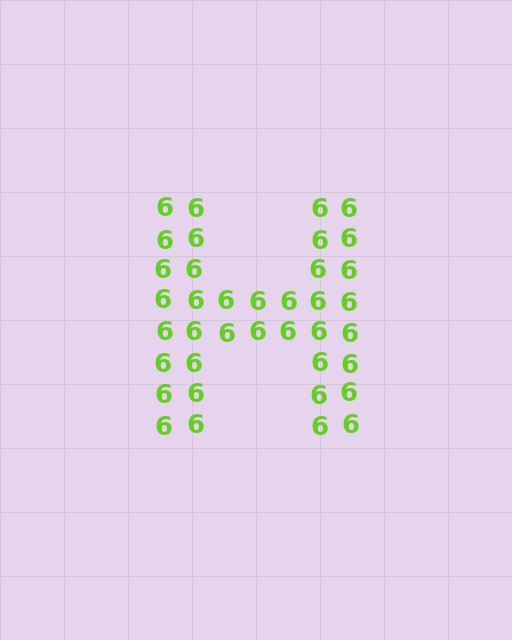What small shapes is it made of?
It is made of small digit 6's.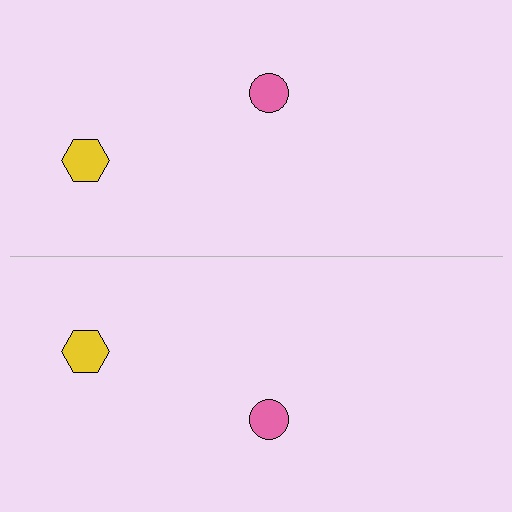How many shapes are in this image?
There are 4 shapes in this image.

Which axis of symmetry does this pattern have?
The pattern has a horizontal axis of symmetry running through the center of the image.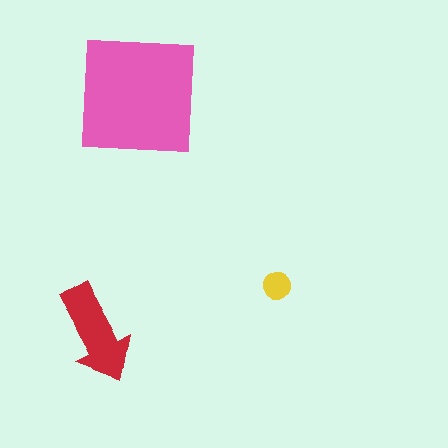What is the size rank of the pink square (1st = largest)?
1st.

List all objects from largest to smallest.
The pink square, the red arrow, the yellow circle.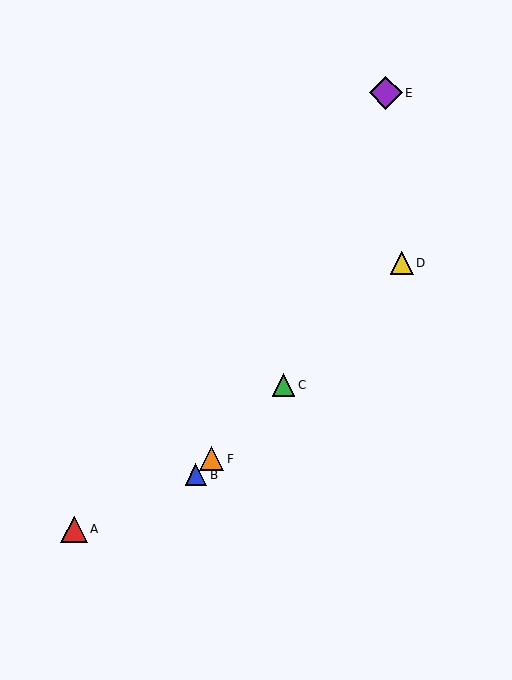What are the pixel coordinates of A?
Object A is at (74, 529).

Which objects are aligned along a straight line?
Objects B, C, D, F are aligned along a straight line.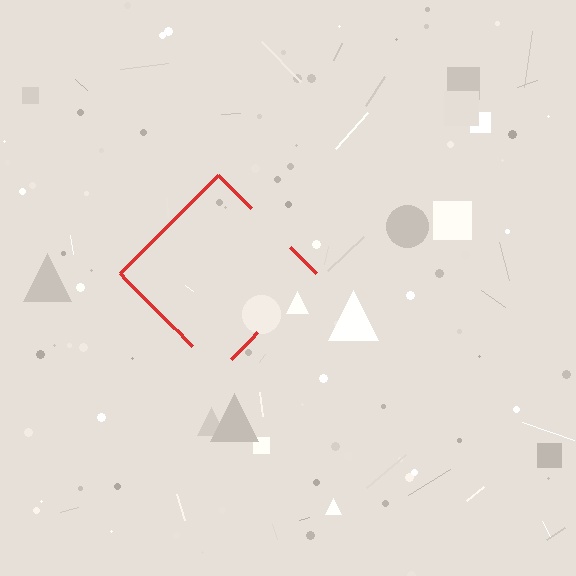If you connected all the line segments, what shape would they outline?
They would outline a diamond.